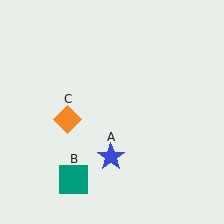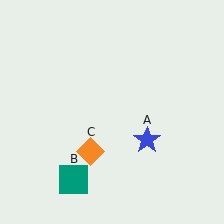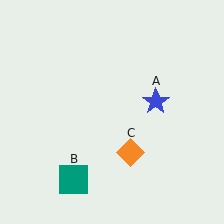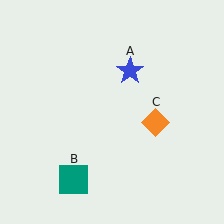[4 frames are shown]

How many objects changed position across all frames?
2 objects changed position: blue star (object A), orange diamond (object C).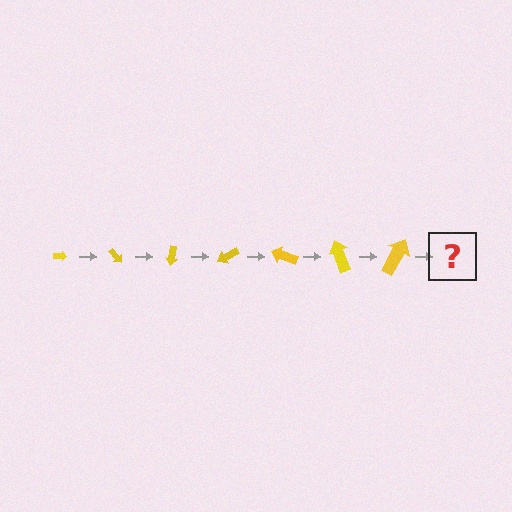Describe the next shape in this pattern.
It should be an arrow, larger than the previous one and rotated 350 degrees from the start.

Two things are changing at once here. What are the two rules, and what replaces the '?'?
The two rules are that the arrow grows larger each step and it rotates 50 degrees each step. The '?' should be an arrow, larger than the previous one and rotated 350 degrees from the start.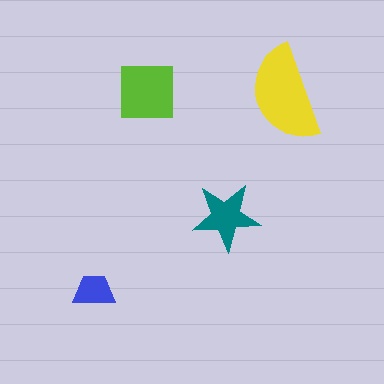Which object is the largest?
The yellow semicircle.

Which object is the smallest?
The blue trapezoid.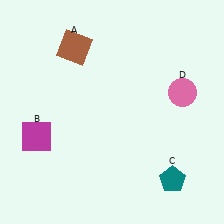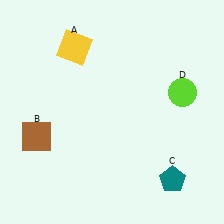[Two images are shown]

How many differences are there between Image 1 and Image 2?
There are 3 differences between the two images.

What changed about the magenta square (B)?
In Image 1, B is magenta. In Image 2, it changed to brown.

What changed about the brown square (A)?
In Image 1, A is brown. In Image 2, it changed to yellow.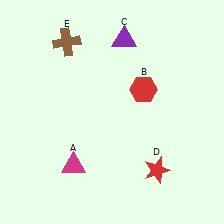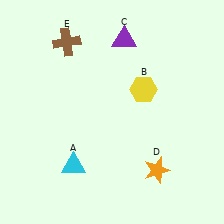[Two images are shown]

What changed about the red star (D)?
In Image 1, D is red. In Image 2, it changed to orange.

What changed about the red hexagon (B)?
In Image 1, B is red. In Image 2, it changed to yellow.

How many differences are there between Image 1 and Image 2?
There are 3 differences between the two images.